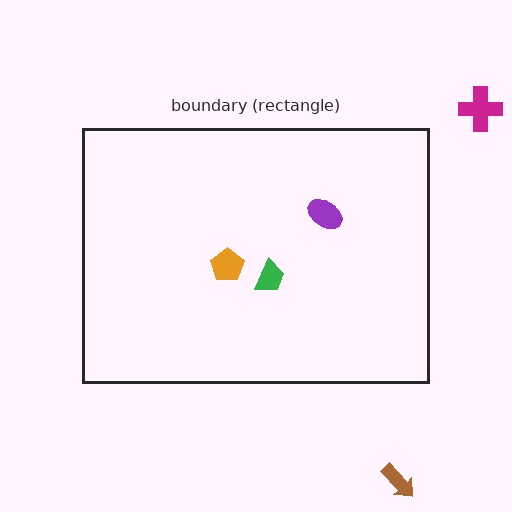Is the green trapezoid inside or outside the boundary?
Inside.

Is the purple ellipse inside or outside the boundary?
Inside.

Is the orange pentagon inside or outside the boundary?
Inside.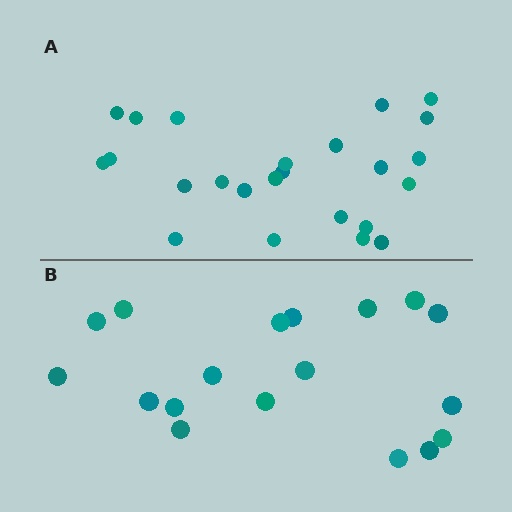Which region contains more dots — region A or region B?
Region A (the top region) has more dots.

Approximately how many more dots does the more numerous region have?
Region A has about 6 more dots than region B.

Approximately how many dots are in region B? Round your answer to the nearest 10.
About 20 dots. (The exact count is 18, which rounds to 20.)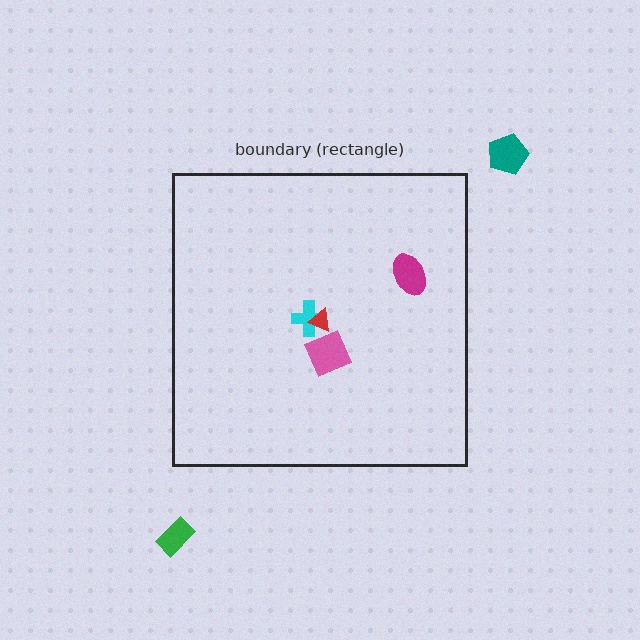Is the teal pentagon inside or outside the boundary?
Outside.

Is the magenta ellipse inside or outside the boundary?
Inside.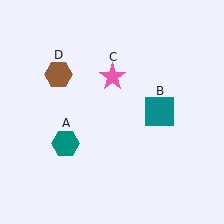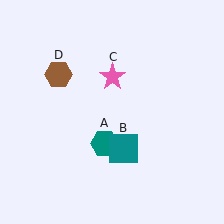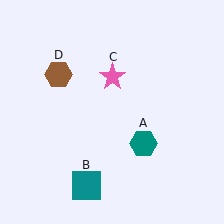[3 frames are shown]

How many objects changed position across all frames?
2 objects changed position: teal hexagon (object A), teal square (object B).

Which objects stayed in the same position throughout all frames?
Pink star (object C) and brown hexagon (object D) remained stationary.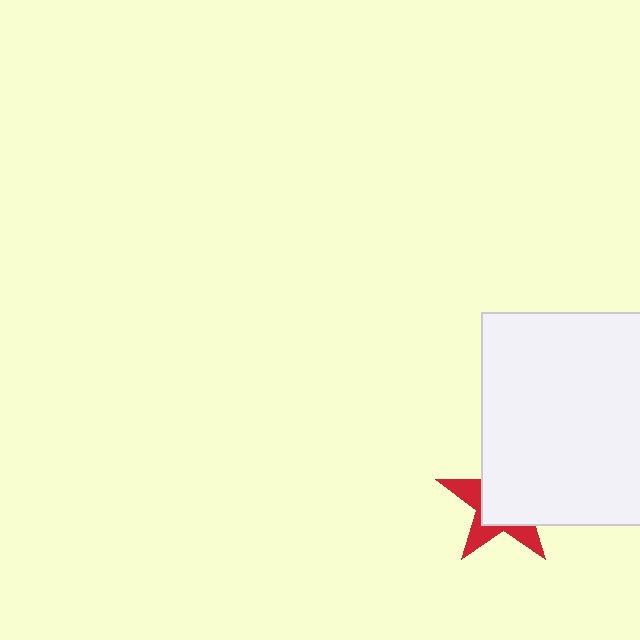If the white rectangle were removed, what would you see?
You would see the complete red star.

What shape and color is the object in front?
The object in front is a white rectangle.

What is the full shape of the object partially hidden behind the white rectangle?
The partially hidden object is a red star.